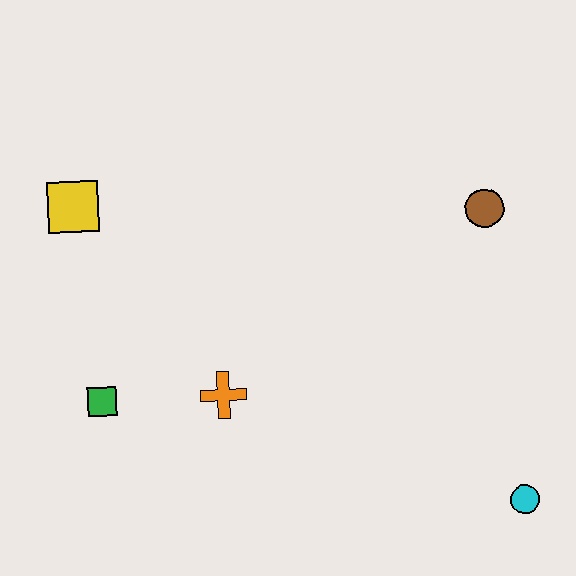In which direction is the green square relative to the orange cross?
The green square is to the left of the orange cross.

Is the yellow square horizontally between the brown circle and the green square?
No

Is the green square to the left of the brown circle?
Yes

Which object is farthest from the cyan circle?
The yellow square is farthest from the cyan circle.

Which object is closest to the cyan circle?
The brown circle is closest to the cyan circle.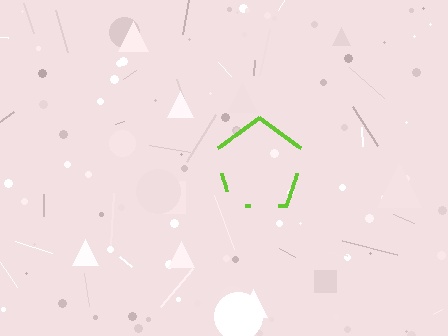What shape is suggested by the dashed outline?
The dashed outline suggests a pentagon.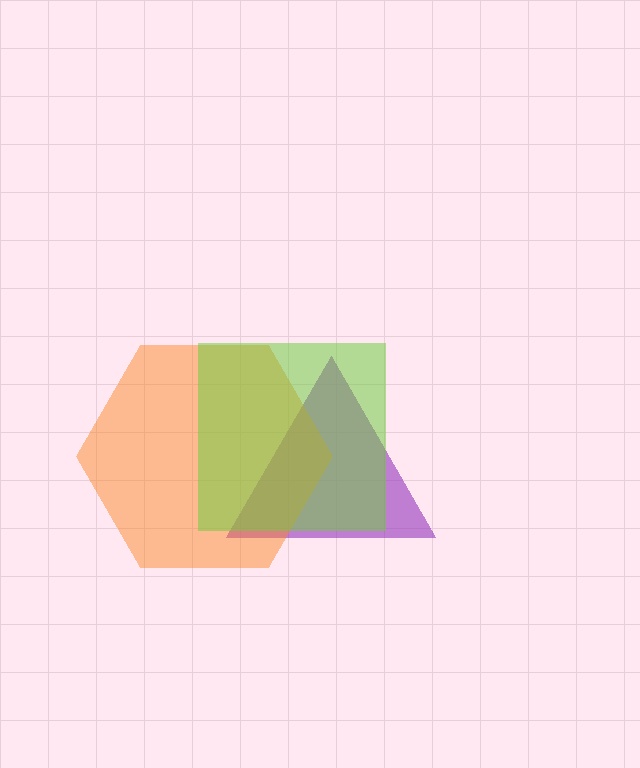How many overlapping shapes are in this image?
There are 3 overlapping shapes in the image.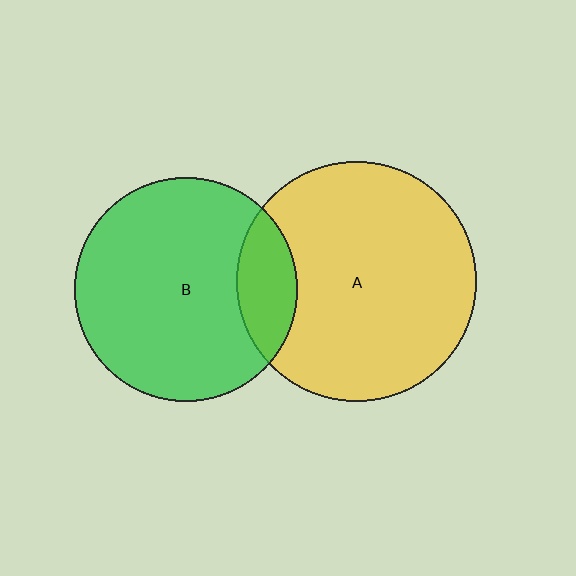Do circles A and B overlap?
Yes.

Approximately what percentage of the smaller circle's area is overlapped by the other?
Approximately 15%.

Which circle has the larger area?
Circle A (yellow).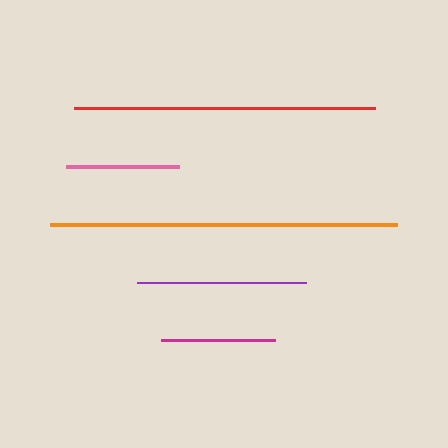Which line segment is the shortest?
The pink line is the shortest at approximately 113 pixels.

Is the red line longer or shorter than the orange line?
The orange line is longer than the red line.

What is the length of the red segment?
The red segment is approximately 301 pixels long.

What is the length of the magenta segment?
The magenta segment is approximately 114 pixels long.